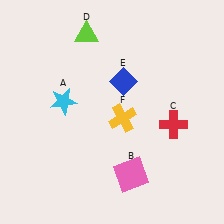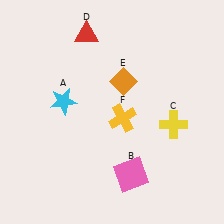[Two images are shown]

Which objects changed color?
C changed from red to yellow. D changed from lime to red. E changed from blue to orange.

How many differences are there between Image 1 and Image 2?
There are 3 differences between the two images.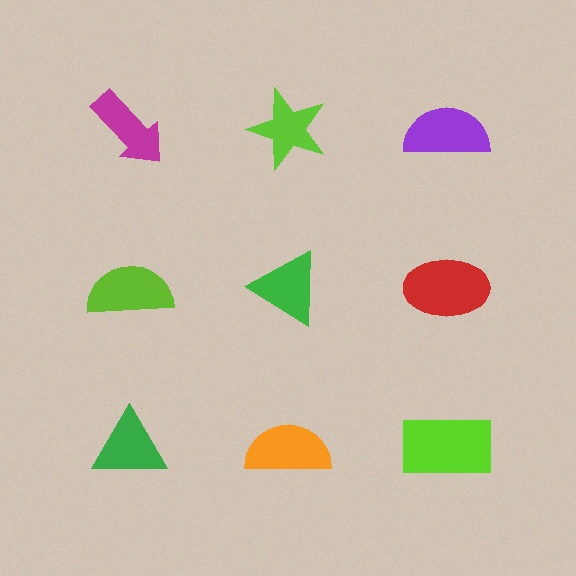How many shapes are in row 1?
3 shapes.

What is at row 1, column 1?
A magenta arrow.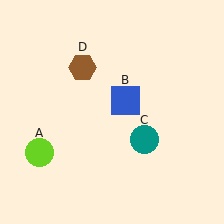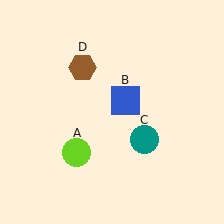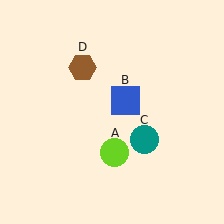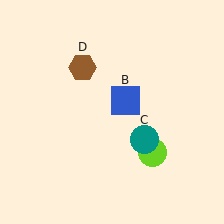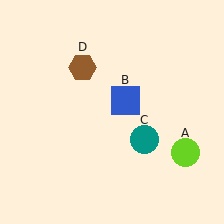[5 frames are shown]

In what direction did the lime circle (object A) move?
The lime circle (object A) moved right.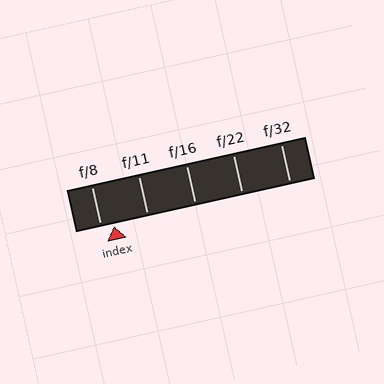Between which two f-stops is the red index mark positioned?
The index mark is between f/8 and f/11.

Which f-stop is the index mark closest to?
The index mark is closest to f/8.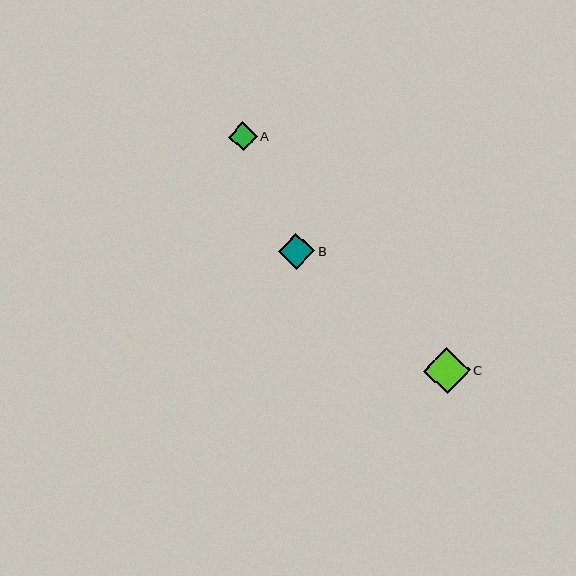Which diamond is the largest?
Diamond C is the largest with a size of approximately 47 pixels.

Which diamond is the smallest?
Diamond A is the smallest with a size of approximately 29 pixels.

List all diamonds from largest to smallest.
From largest to smallest: C, B, A.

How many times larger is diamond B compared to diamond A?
Diamond B is approximately 1.2 times the size of diamond A.